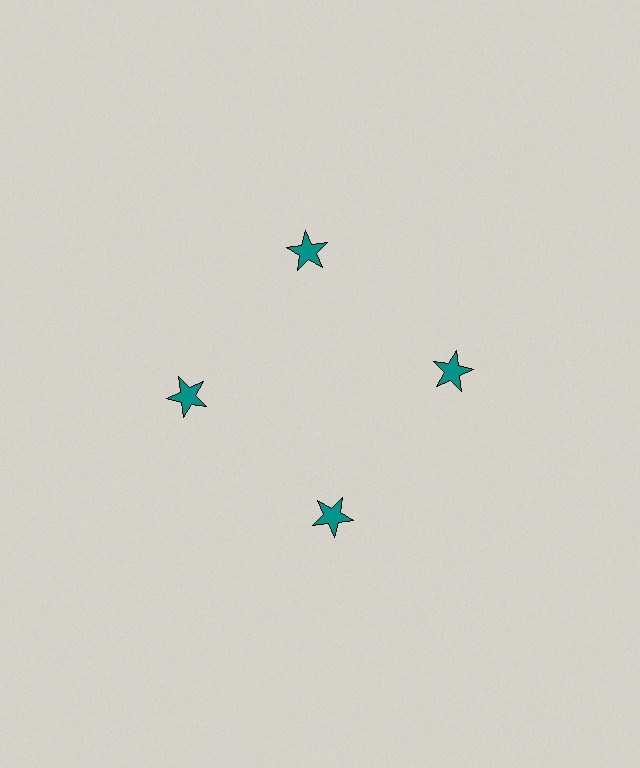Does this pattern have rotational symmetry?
Yes, this pattern has 4-fold rotational symmetry. It looks the same after rotating 90 degrees around the center.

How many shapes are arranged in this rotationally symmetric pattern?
There are 4 shapes, arranged in 4 groups of 1.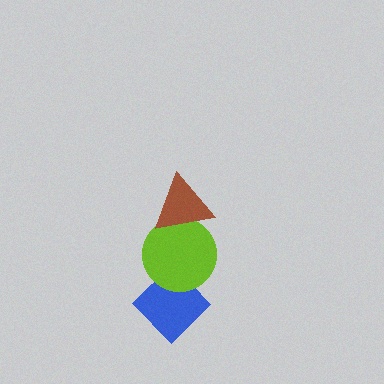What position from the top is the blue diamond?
The blue diamond is 3rd from the top.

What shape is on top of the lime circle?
The brown triangle is on top of the lime circle.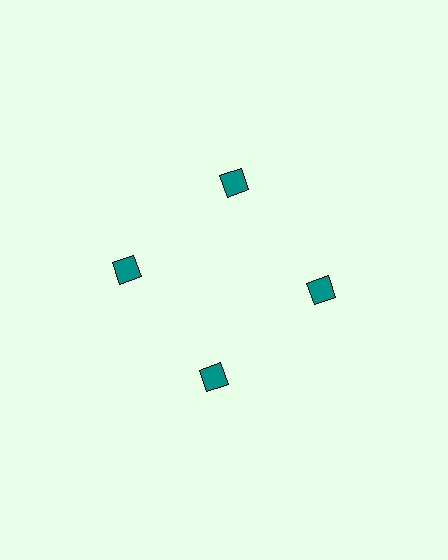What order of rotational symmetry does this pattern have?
This pattern has 4-fold rotational symmetry.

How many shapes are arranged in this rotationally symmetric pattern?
There are 4 shapes, arranged in 4 groups of 1.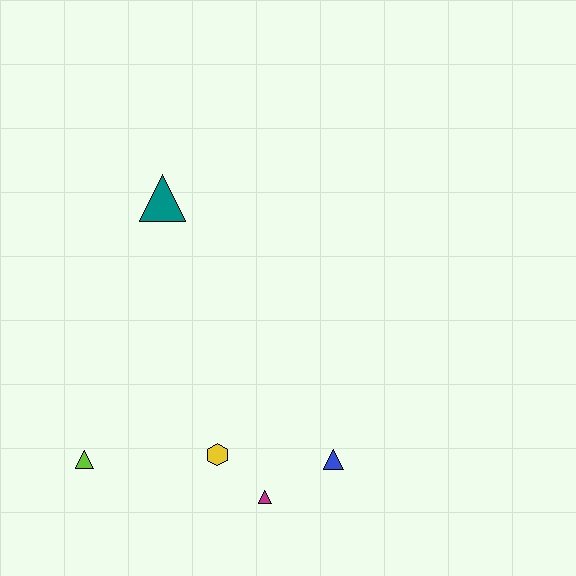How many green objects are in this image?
There are no green objects.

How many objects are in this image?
There are 5 objects.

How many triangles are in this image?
There are 4 triangles.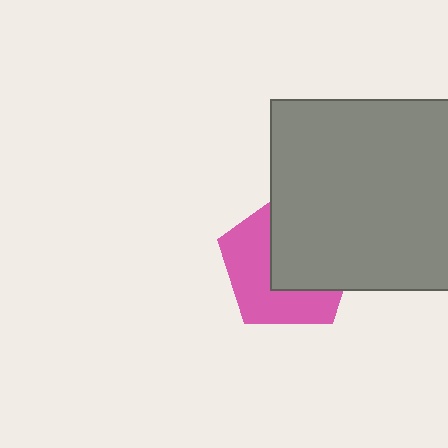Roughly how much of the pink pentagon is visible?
About half of it is visible (roughly 48%).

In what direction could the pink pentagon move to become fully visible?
The pink pentagon could move toward the lower-left. That would shift it out from behind the gray rectangle entirely.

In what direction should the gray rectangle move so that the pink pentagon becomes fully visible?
The gray rectangle should move toward the upper-right. That is the shortest direction to clear the overlap and leave the pink pentagon fully visible.